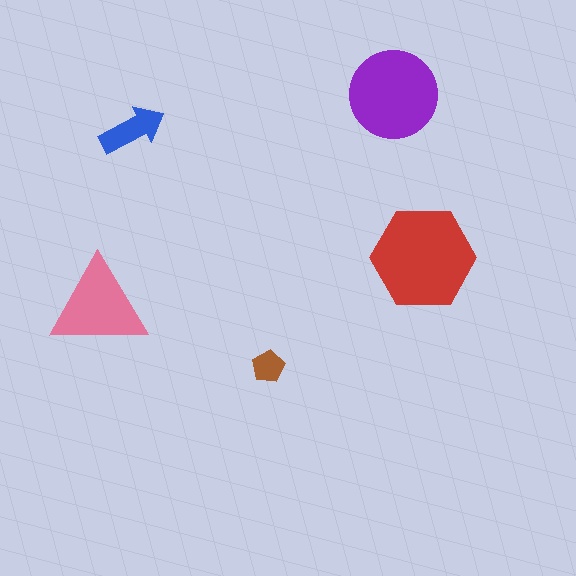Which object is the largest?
The red hexagon.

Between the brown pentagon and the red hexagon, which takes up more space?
The red hexagon.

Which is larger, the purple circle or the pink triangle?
The purple circle.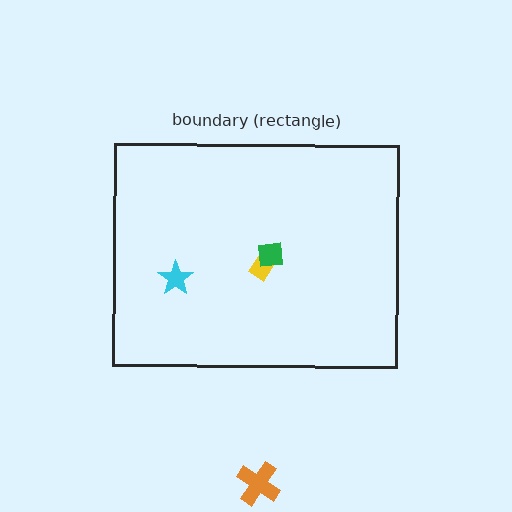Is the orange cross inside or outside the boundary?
Outside.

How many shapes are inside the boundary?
3 inside, 1 outside.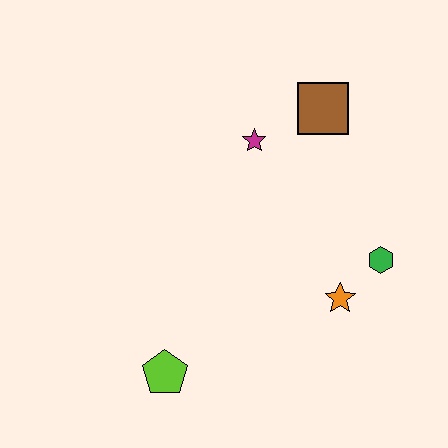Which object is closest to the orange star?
The green hexagon is closest to the orange star.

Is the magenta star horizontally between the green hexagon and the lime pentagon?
Yes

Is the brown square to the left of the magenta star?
No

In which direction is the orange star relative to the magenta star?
The orange star is below the magenta star.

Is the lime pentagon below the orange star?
Yes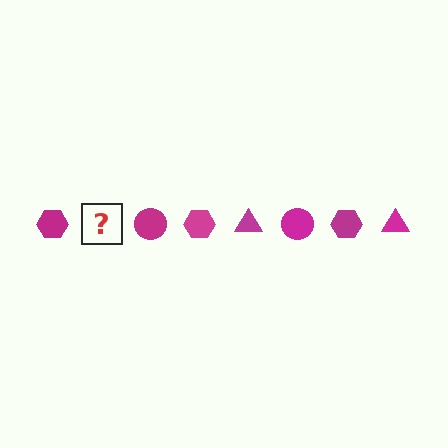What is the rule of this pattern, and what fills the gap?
The rule is that the pattern cycles through hexagon, triangle, circle shapes in magenta. The gap should be filled with a magenta triangle.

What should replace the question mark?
The question mark should be replaced with a magenta triangle.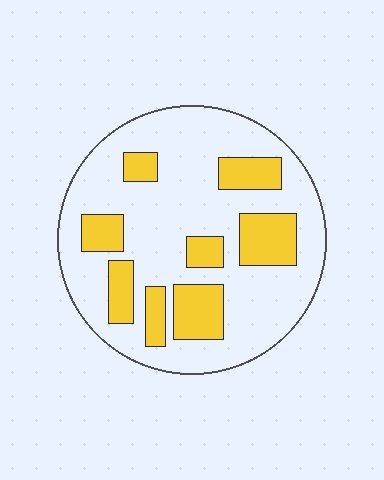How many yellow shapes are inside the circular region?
8.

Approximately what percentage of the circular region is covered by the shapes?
Approximately 25%.